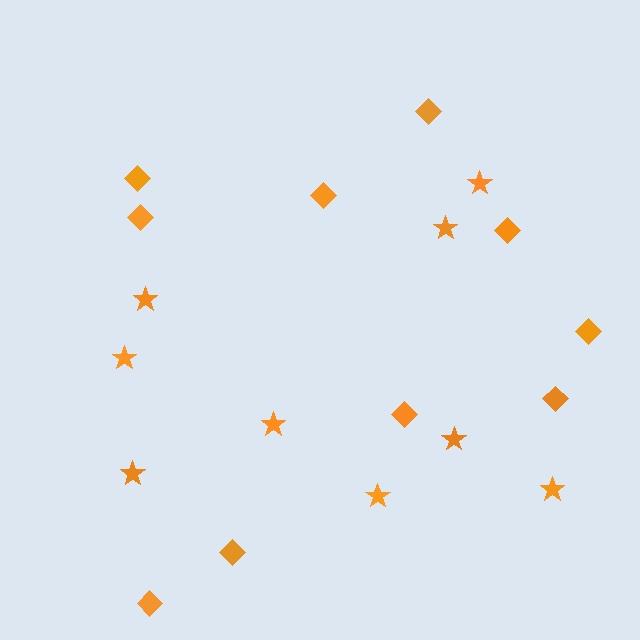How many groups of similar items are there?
There are 2 groups: one group of stars (9) and one group of diamonds (10).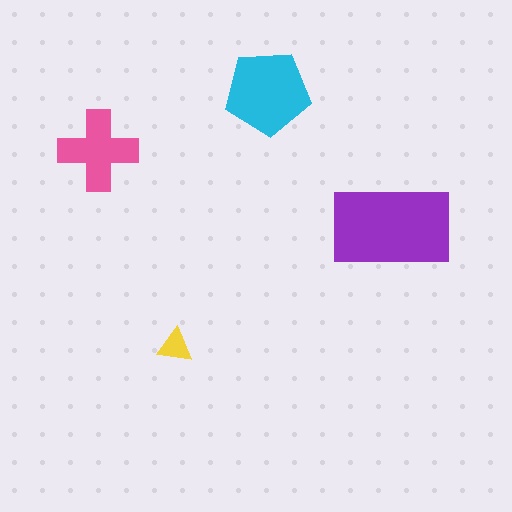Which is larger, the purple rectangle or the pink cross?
The purple rectangle.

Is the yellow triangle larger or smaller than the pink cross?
Smaller.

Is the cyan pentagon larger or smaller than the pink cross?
Larger.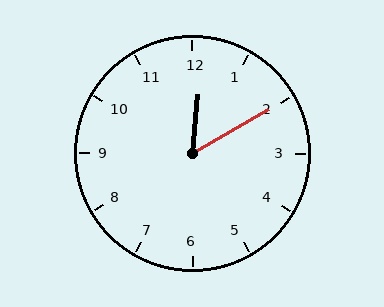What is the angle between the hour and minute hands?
Approximately 55 degrees.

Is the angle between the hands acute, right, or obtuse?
It is acute.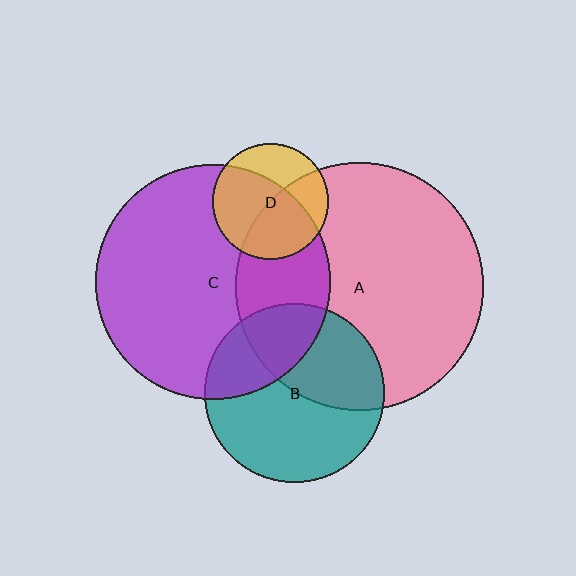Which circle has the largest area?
Circle A (pink).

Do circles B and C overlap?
Yes.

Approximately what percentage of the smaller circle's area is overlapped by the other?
Approximately 30%.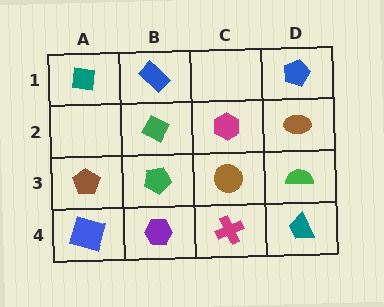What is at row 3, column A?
A brown pentagon.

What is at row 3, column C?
A brown circle.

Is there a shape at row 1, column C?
No, that cell is empty.